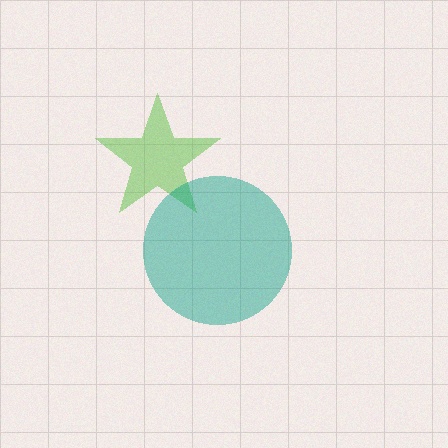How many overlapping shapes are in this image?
There are 2 overlapping shapes in the image.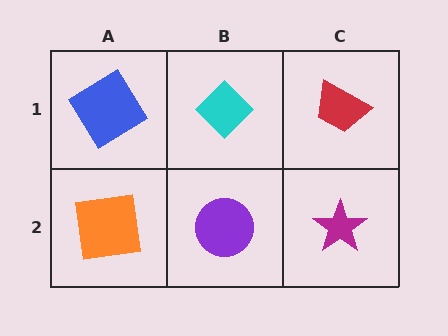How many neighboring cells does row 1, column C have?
2.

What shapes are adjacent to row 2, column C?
A red trapezoid (row 1, column C), a purple circle (row 2, column B).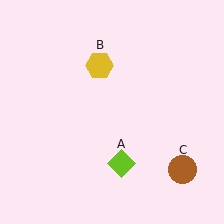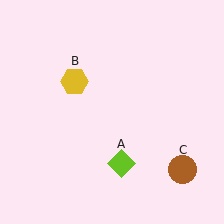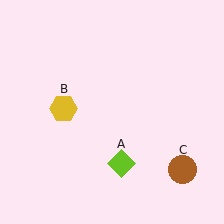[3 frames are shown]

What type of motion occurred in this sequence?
The yellow hexagon (object B) rotated counterclockwise around the center of the scene.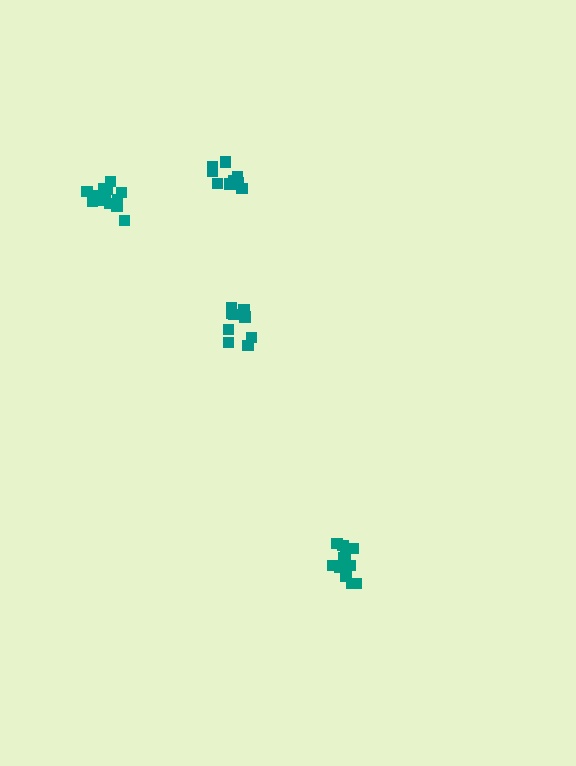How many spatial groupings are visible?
There are 4 spatial groupings.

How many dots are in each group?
Group 1: 15 dots, Group 2: 14 dots, Group 3: 9 dots, Group 4: 10 dots (48 total).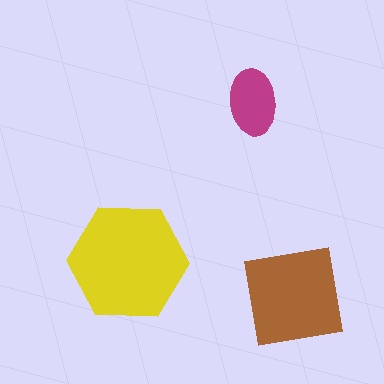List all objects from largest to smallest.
The yellow hexagon, the brown square, the magenta ellipse.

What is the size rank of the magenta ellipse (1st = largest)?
3rd.